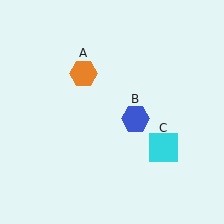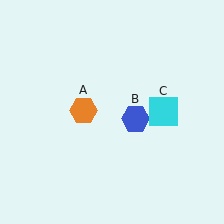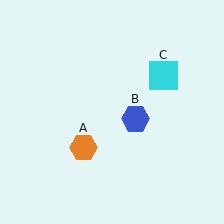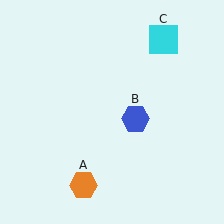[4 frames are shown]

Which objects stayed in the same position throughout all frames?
Blue hexagon (object B) remained stationary.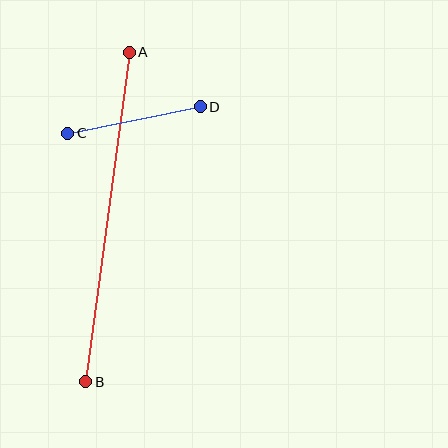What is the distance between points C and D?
The distance is approximately 135 pixels.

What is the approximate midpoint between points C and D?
The midpoint is at approximately (134, 120) pixels.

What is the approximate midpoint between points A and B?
The midpoint is at approximately (108, 217) pixels.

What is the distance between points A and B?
The distance is approximately 332 pixels.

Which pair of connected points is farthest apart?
Points A and B are farthest apart.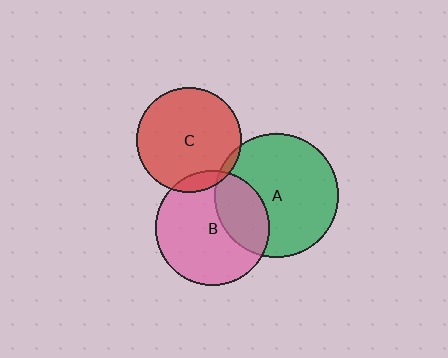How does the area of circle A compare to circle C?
Approximately 1.4 times.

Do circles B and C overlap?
Yes.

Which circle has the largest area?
Circle A (green).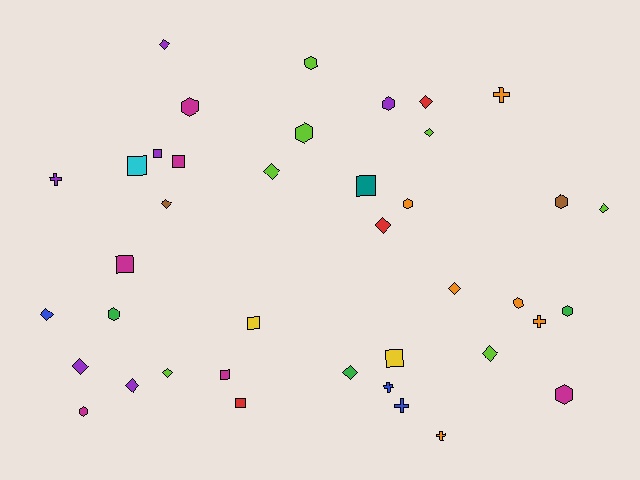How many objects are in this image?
There are 40 objects.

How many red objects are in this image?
There are 3 red objects.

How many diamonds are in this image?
There are 14 diamonds.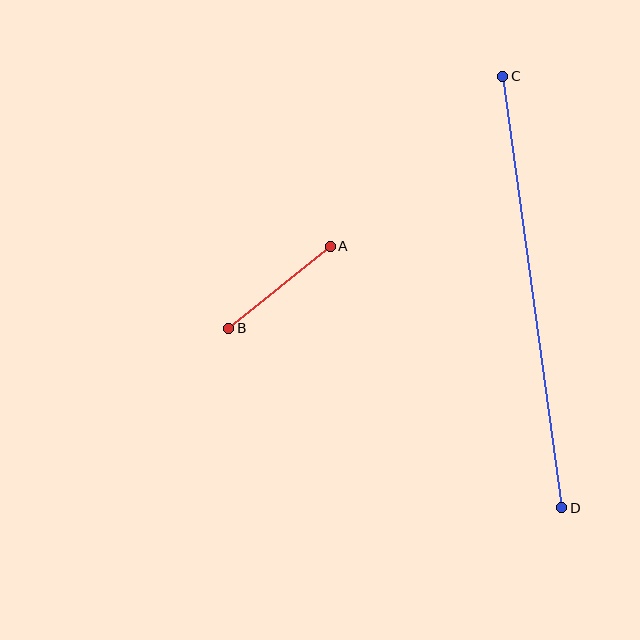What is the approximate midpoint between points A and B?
The midpoint is at approximately (280, 287) pixels.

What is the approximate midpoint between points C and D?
The midpoint is at approximately (532, 292) pixels.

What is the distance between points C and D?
The distance is approximately 435 pixels.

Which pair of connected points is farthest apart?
Points C and D are farthest apart.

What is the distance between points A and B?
The distance is approximately 131 pixels.